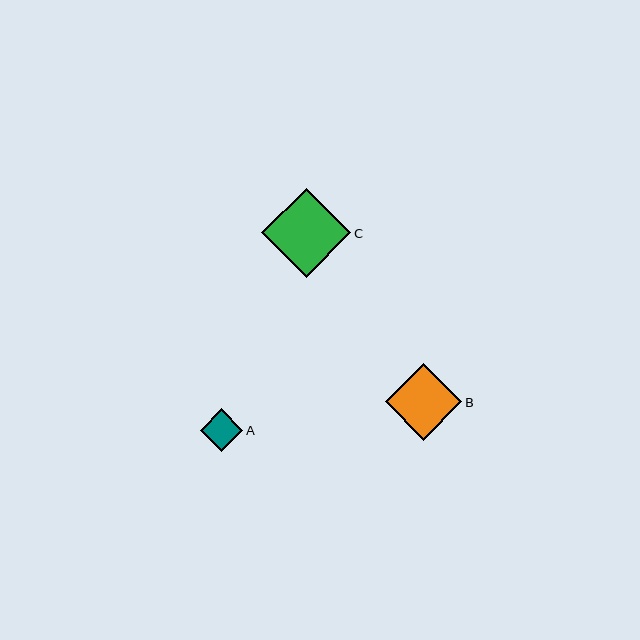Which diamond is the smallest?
Diamond A is the smallest with a size of approximately 42 pixels.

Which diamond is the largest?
Diamond C is the largest with a size of approximately 89 pixels.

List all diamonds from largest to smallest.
From largest to smallest: C, B, A.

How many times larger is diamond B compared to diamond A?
Diamond B is approximately 1.8 times the size of diamond A.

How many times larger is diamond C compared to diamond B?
Diamond C is approximately 1.2 times the size of diamond B.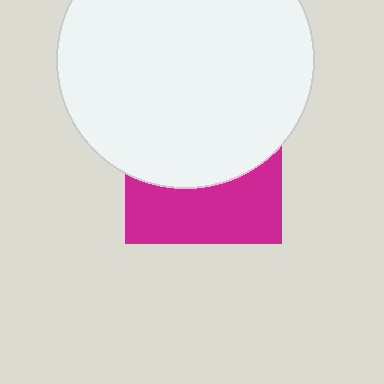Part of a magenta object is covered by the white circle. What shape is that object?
It is a square.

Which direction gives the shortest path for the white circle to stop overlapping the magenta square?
Moving up gives the shortest separation.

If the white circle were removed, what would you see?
You would see the complete magenta square.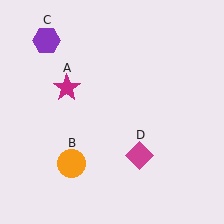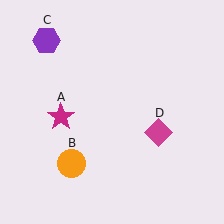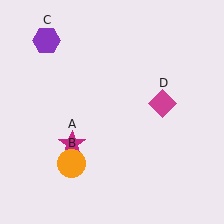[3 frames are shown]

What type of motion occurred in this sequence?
The magenta star (object A), magenta diamond (object D) rotated counterclockwise around the center of the scene.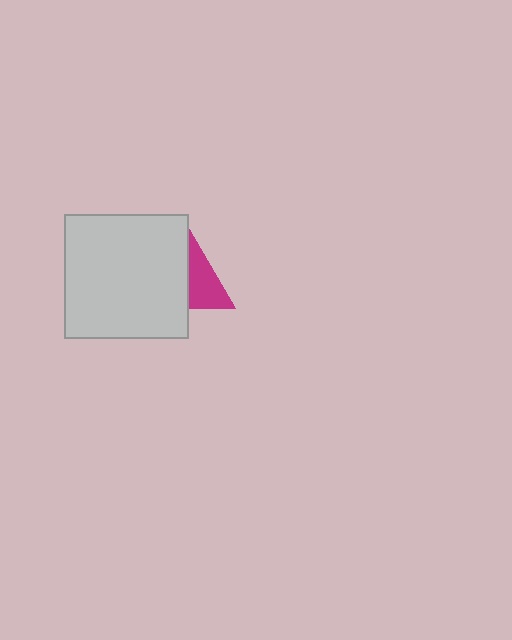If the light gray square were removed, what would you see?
You would see the complete magenta triangle.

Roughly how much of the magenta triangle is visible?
A small part of it is visible (roughly 38%).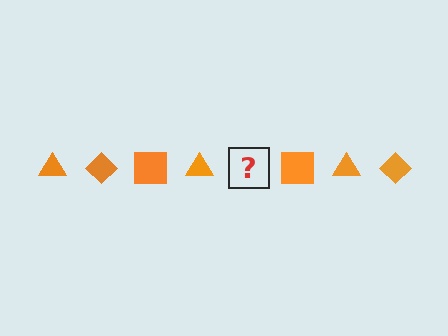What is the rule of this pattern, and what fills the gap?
The rule is that the pattern cycles through triangle, diamond, square shapes in orange. The gap should be filled with an orange diamond.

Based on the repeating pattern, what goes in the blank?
The blank should be an orange diamond.